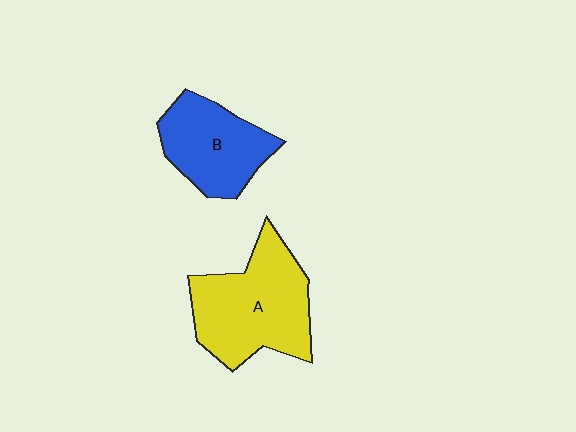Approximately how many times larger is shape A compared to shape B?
Approximately 1.4 times.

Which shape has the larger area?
Shape A (yellow).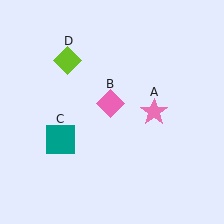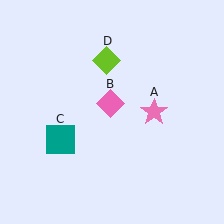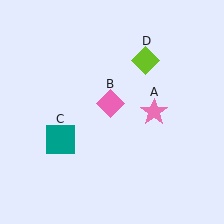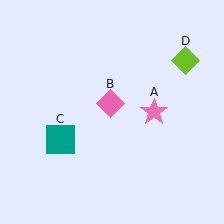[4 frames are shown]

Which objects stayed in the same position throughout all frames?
Pink star (object A) and pink diamond (object B) and teal square (object C) remained stationary.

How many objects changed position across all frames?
1 object changed position: lime diamond (object D).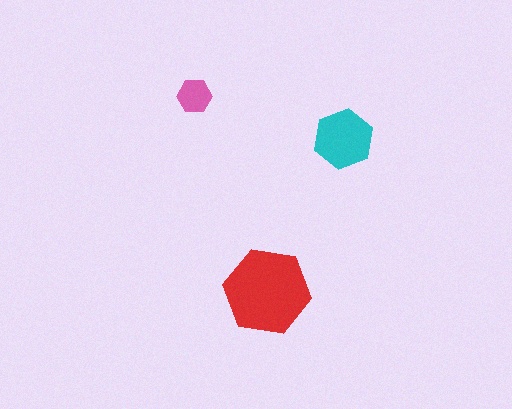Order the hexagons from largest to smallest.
the red one, the cyan one, the pink one.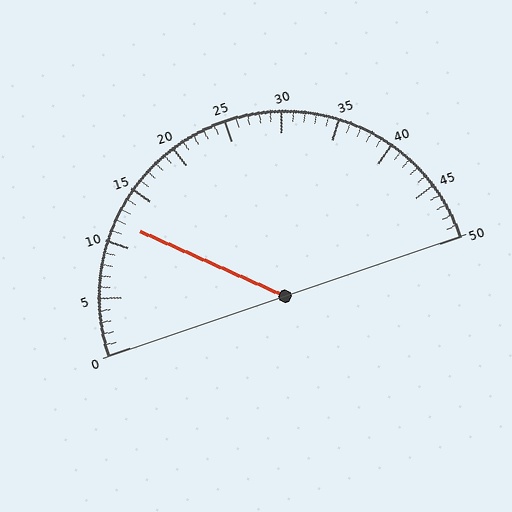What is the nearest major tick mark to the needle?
The nearest major tick mark is 10.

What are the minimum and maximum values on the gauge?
The gauge ranges from 0 to 50.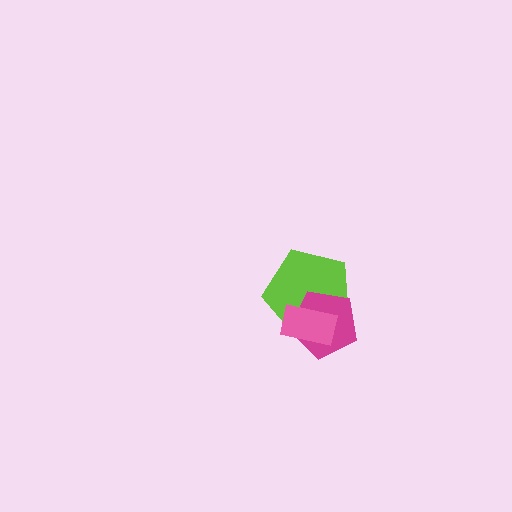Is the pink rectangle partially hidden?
No, no other shape covers it.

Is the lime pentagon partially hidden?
Yes, it is partially covered by another shape.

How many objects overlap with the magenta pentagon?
2 objects overlap with the magenta pentagon.